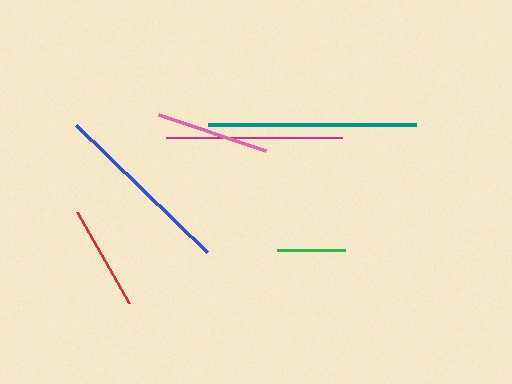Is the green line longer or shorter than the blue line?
The blue line is longer than the green line.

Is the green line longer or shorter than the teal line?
The teal line is longer than the green line.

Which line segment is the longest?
The teal line is the longest at approximately 208 pixels.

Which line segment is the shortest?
The green line is the shortest at approximately 68 pixels.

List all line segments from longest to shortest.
From longest to shortest: teal, blue, magenta, pink, red, green.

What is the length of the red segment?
The red segment is approximately 105 pixels long.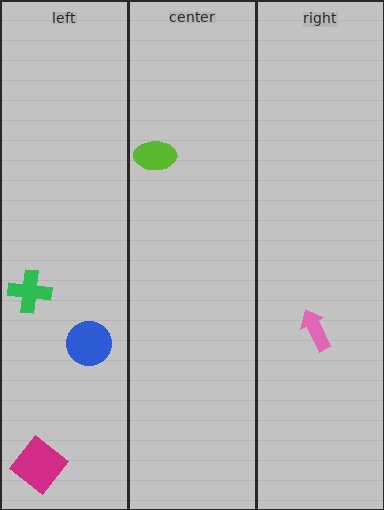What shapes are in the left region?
The blue circle, the green cross, the magenta diamond.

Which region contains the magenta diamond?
The left region.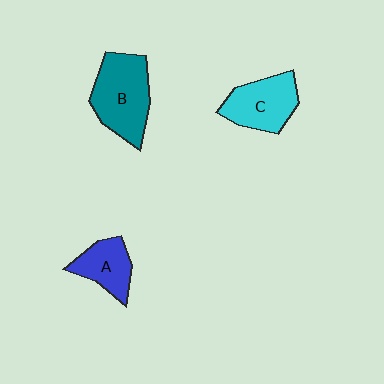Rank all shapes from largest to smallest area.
From largest to smallest: B (teal), C (cyan), A (blue).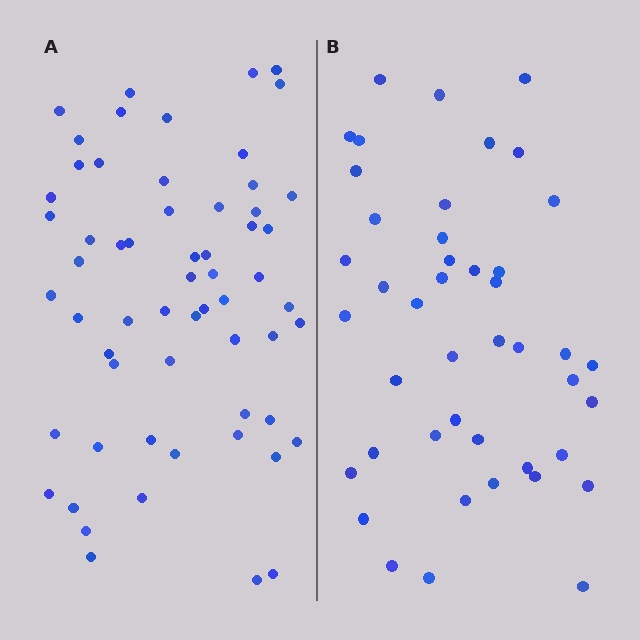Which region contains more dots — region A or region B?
Region A (the left region) has more dots.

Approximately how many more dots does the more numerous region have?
Region A has approximately 15 more dots than region B.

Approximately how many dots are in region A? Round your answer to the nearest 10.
About 60 dots.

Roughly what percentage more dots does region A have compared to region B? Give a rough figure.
About 35% more.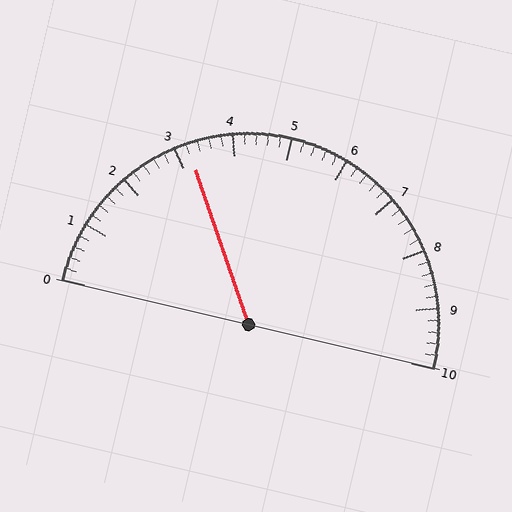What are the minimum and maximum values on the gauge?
The gauge ranges from 0 to 10.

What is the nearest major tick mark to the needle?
The nearest major tick mark is 3.